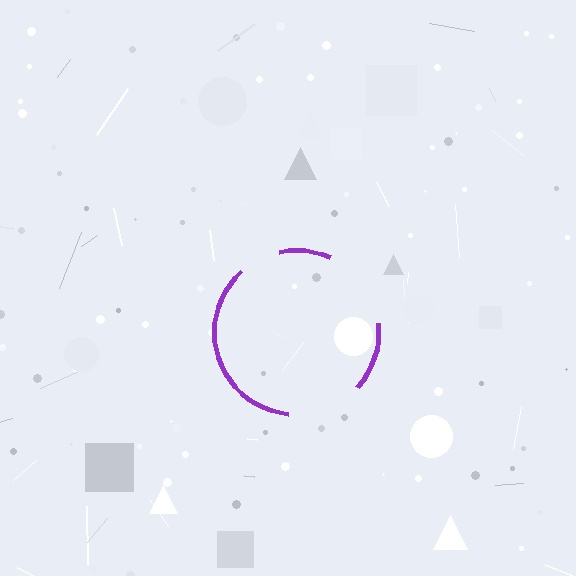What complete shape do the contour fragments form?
The contour fragments form a circle.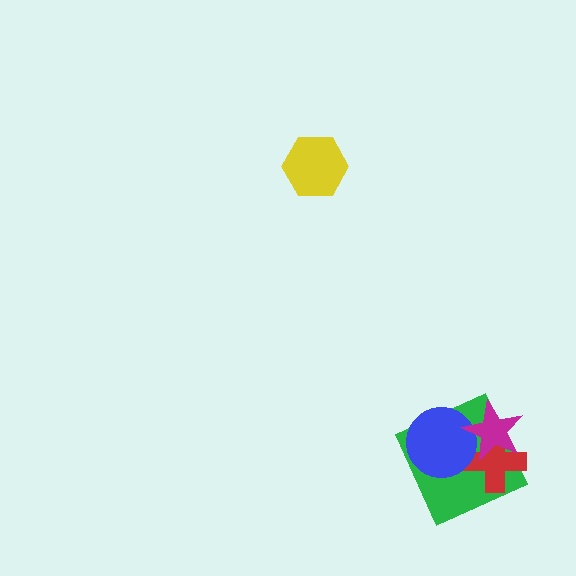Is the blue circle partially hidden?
Yes, it is partially covered by another shape.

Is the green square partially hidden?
Yes, it is partially covered by another shape.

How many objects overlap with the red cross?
3 objects overlap with the red cross.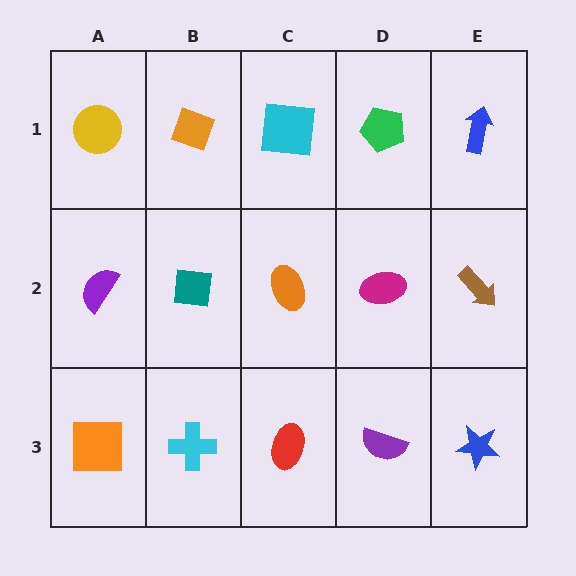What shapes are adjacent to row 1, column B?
A teal square (row 2, column B), a yellow circle (row 1, column A), a cyan square (row 1, column C).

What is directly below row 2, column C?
A red ellipse.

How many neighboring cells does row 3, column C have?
3.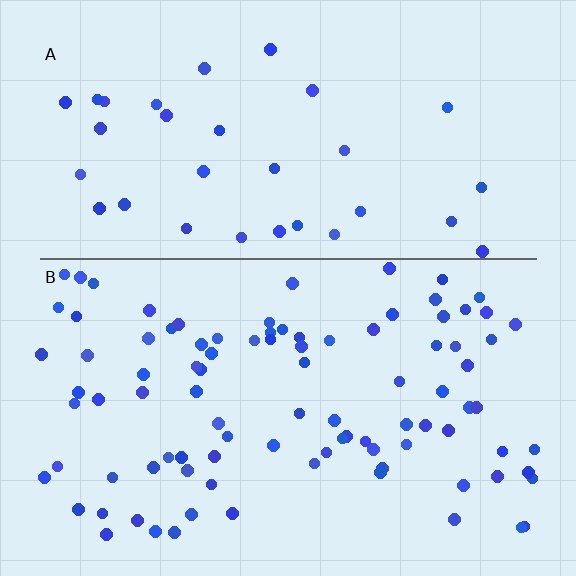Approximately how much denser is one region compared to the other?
Approximately 2.8× — region B over region A.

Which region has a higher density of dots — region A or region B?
B (the bottom).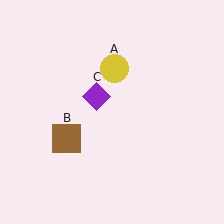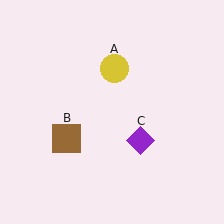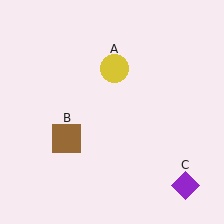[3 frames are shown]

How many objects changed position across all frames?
1 object changed position: purple diamond (object C).